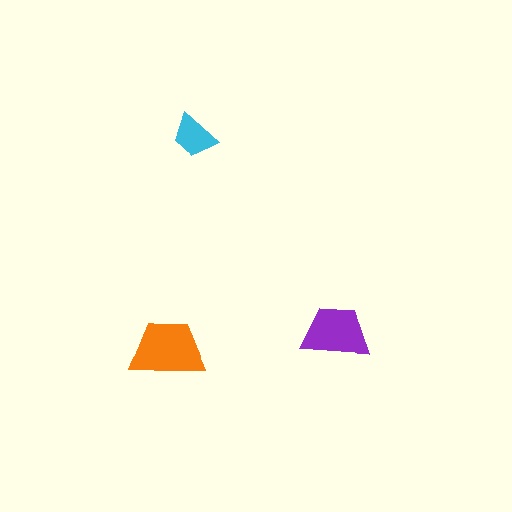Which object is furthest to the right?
The purple trapezoid is rightmost.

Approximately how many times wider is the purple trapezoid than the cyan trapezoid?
About 1.5 times wider.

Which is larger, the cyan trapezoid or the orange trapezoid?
The orange one.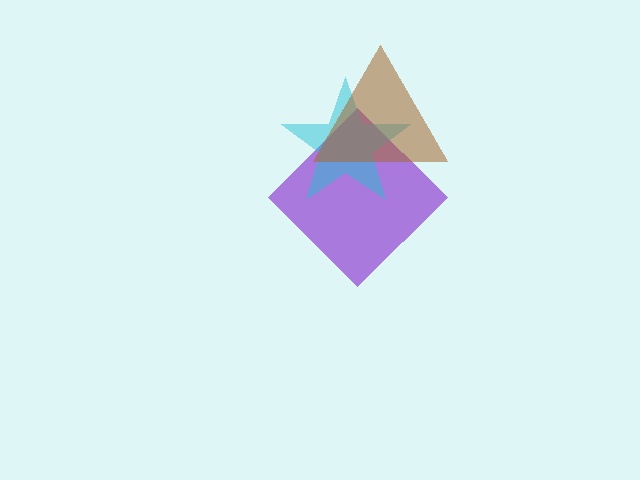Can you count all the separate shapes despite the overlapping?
Yes, there are 3 separate shapes.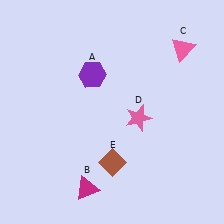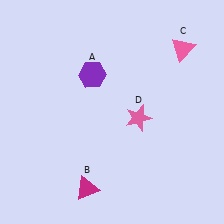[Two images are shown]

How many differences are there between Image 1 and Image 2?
There is 1 difference between the two images.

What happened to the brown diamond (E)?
The brown diamond (E) was removed in Image 2. It was in the bottom-right area of Image 1.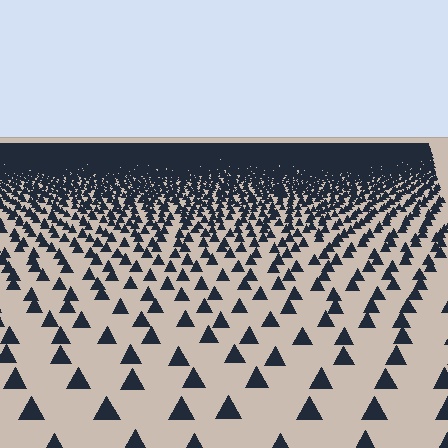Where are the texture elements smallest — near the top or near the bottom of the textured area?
Near the top.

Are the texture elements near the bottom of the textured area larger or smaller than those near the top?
Larger. Near the bottom, elements are closer to the viewer and appear at a bigger on-screen size.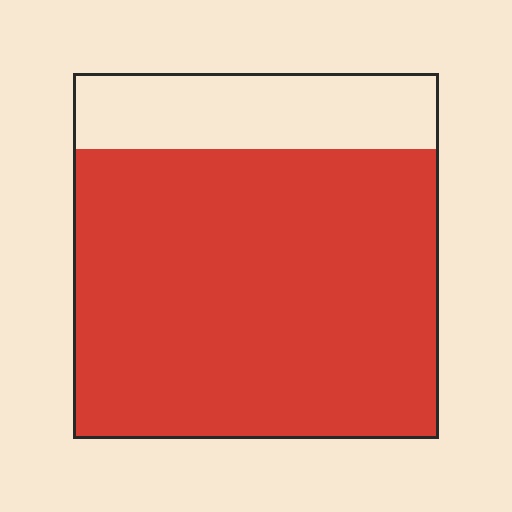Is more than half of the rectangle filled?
Yes.